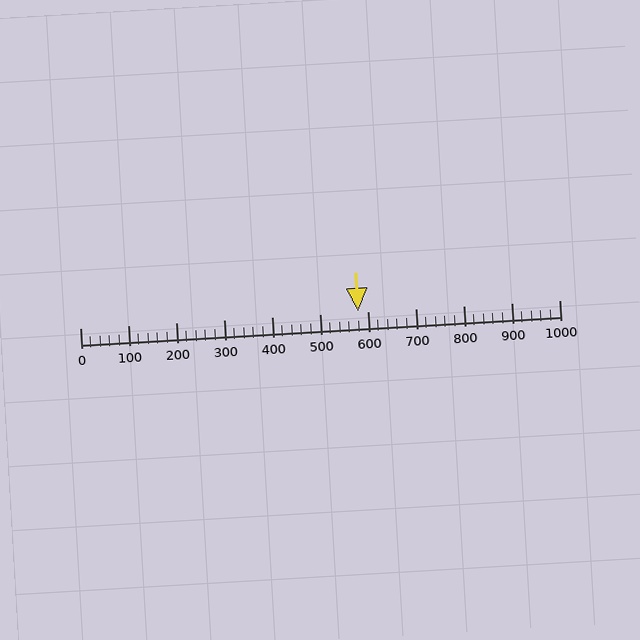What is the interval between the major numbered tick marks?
The major tick marks are spaced 100 units apart.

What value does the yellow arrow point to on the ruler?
The yellow arrow points to approximately 580.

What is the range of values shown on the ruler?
The ruler shows values from 0 to 1000.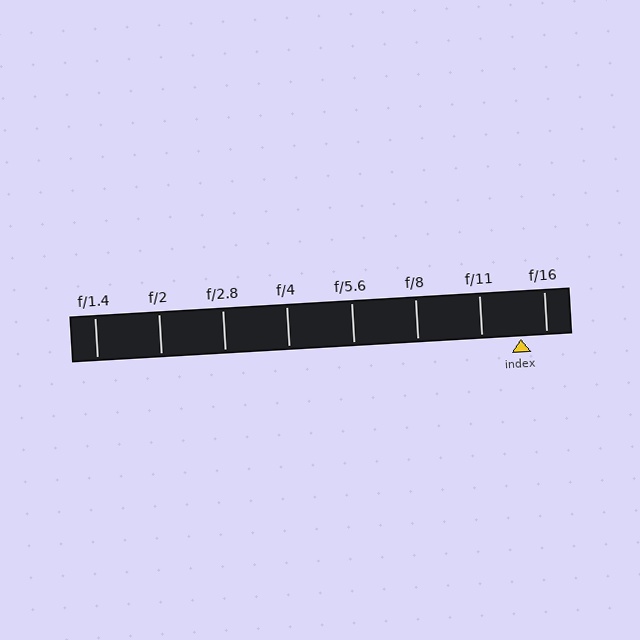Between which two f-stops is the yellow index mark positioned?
The index mark is between f/11 and f/16.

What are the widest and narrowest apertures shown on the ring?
The widest aperture shown is f/1.4 and the narrowest is f/16.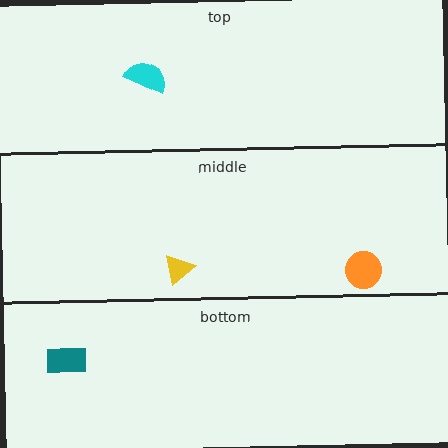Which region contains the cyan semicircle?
The top region.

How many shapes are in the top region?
1.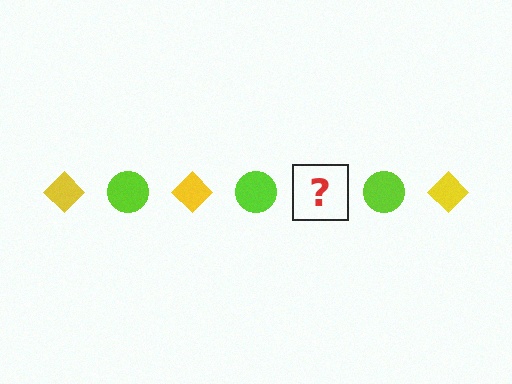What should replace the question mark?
The question mark should be replaced with a yellow diamond.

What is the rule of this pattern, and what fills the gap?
The rule is that the pattern alternates between yellow diamond and lime circle. The gap should be filled with a yellow diamond.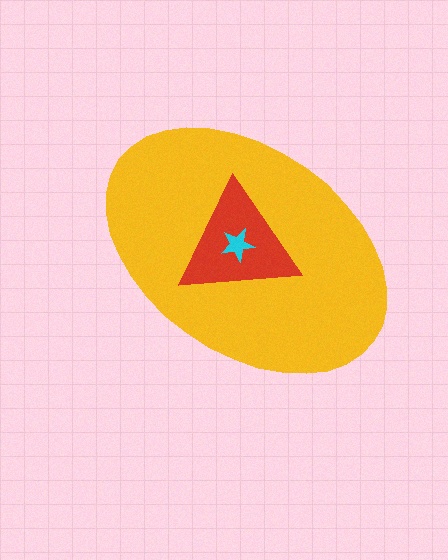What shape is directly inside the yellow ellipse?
The red triangle.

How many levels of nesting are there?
3.